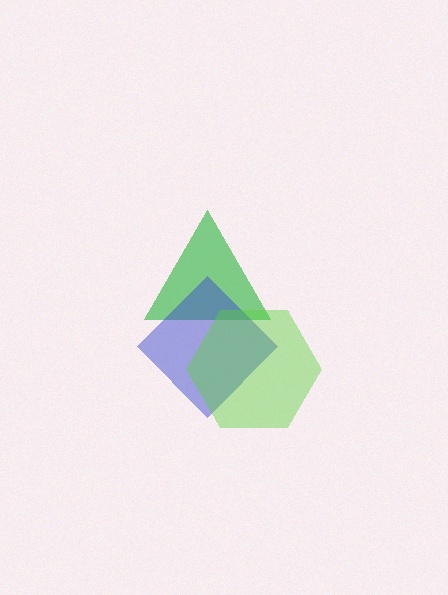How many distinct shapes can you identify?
There are 3 distinct shapes: a green triangle, a blue diamond, a lime hexagon.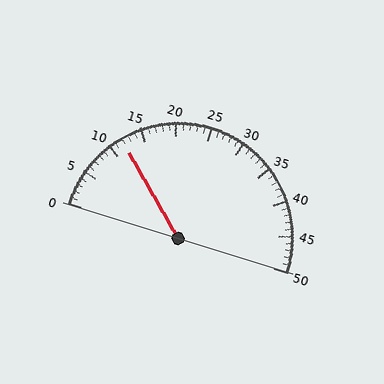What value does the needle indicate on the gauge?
The needle indicates approximately 12.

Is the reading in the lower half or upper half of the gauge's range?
The reading is in the lower half of the range (0 to 50).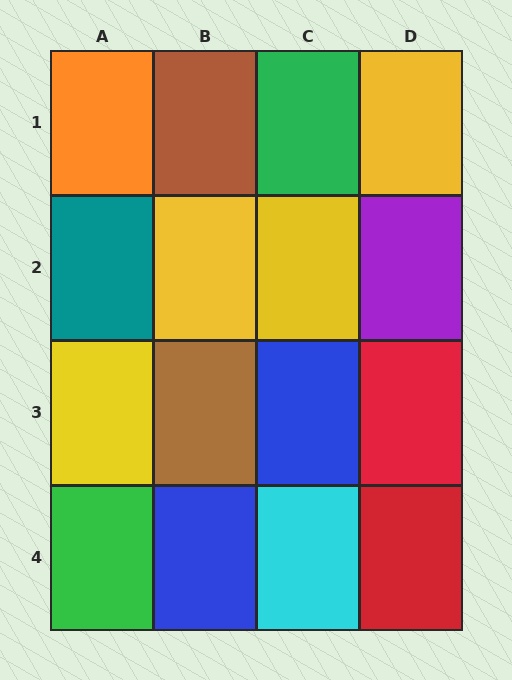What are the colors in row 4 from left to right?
Green, blue, cyan, red.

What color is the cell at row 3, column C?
Blue.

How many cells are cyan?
1 cell is cyan.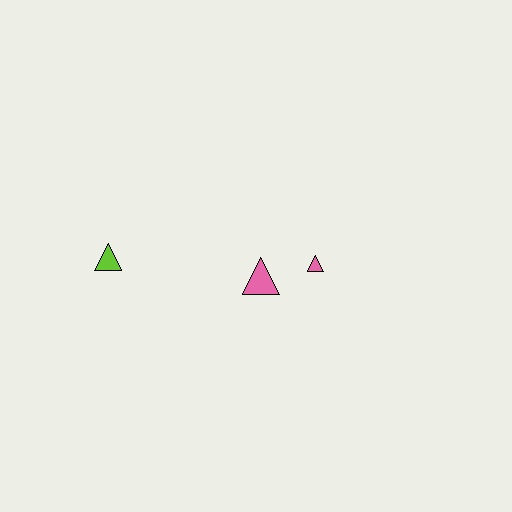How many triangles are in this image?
There are 3 triangles.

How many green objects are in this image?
There are no green objects.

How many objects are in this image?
There are 3 objects.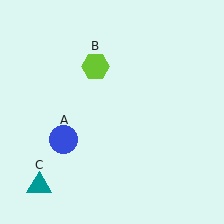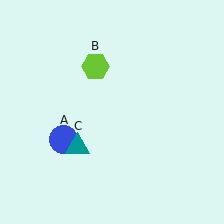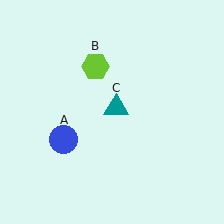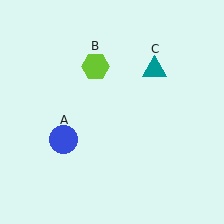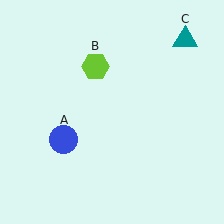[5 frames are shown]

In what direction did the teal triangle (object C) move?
The teal triangle (object C) moved up and to the right.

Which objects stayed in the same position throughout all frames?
Blue circle (object A) and lime hexagon (object B) remained stationary.